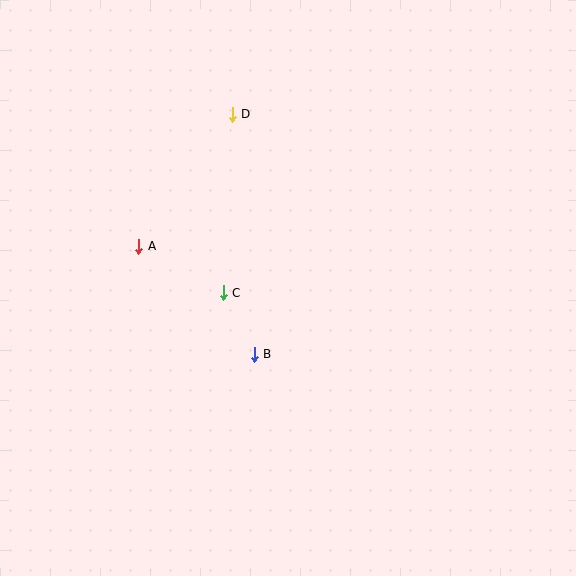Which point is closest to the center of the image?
Point C at (223, 293) is closest to the center.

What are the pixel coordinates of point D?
Point D is at (232, 114).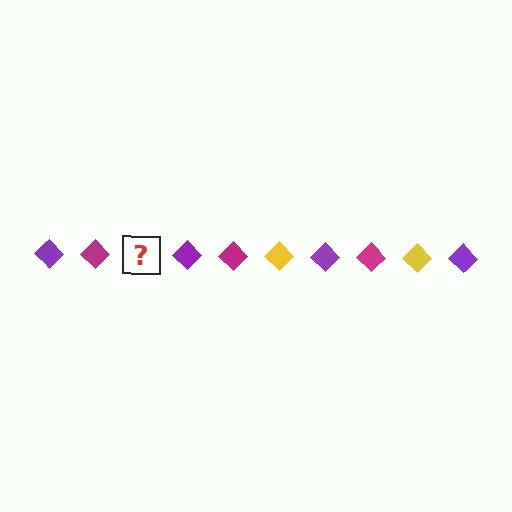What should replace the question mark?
The question mark should be replaced with a yellow diamond.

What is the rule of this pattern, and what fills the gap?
The rule is that the pattern cycles through purple, magenta, yellow diamonds. The gap should be filled with a yellow diamond.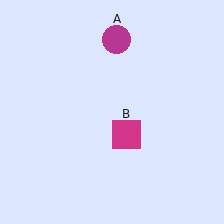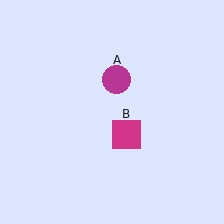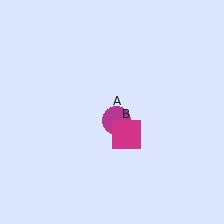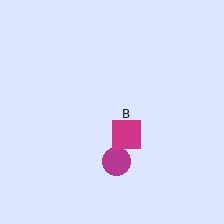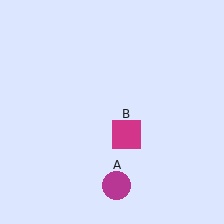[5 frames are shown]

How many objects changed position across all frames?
1 object changed position: magenta circle (object A).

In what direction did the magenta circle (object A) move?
The magenta circle (object A) moved down.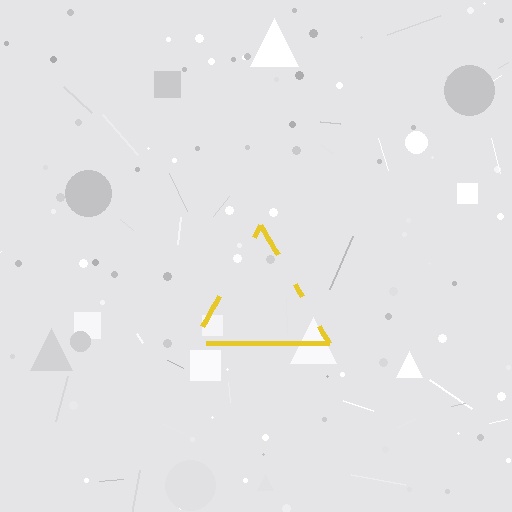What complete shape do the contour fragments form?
The contour fragments form a triangle.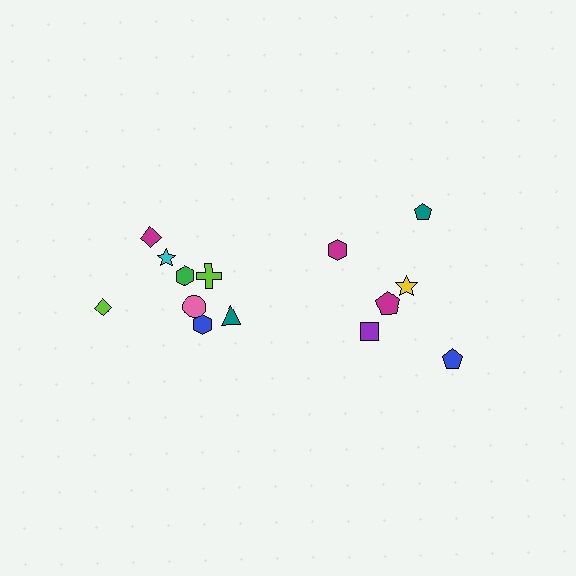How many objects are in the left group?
There are 8 objects.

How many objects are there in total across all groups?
There are 14 objects.